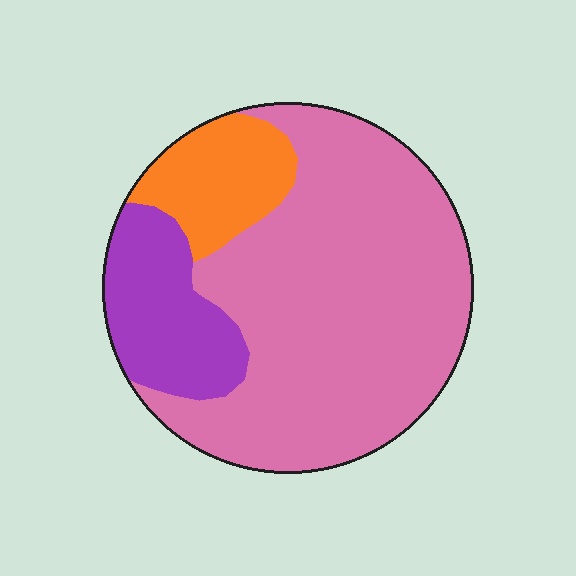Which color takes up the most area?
Pink, at roughly 70%.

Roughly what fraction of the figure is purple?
Purple covers about 20% of the figure.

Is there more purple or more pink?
Pink.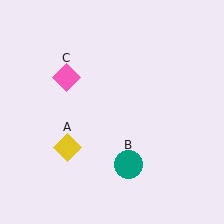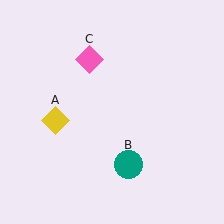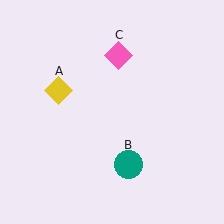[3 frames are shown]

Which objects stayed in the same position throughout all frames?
Teal circle (object B) remained stationary.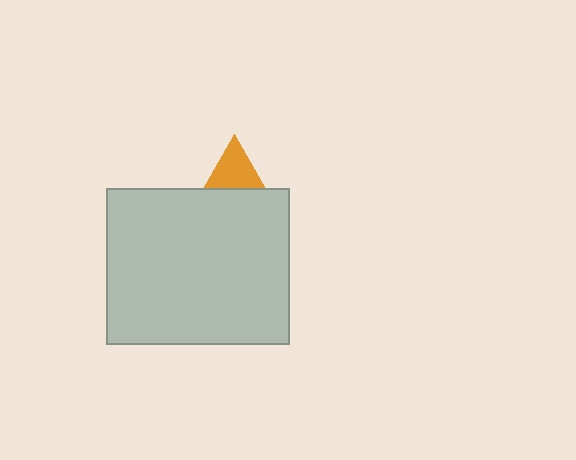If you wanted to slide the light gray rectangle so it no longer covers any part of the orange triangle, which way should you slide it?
Slide it down — that is the most direct way to separate the two shapes.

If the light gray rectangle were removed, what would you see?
You would see the complete orange triangle.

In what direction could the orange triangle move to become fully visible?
The orange triangle could move up. That would shift it out from behind the light gray rectangle entirely.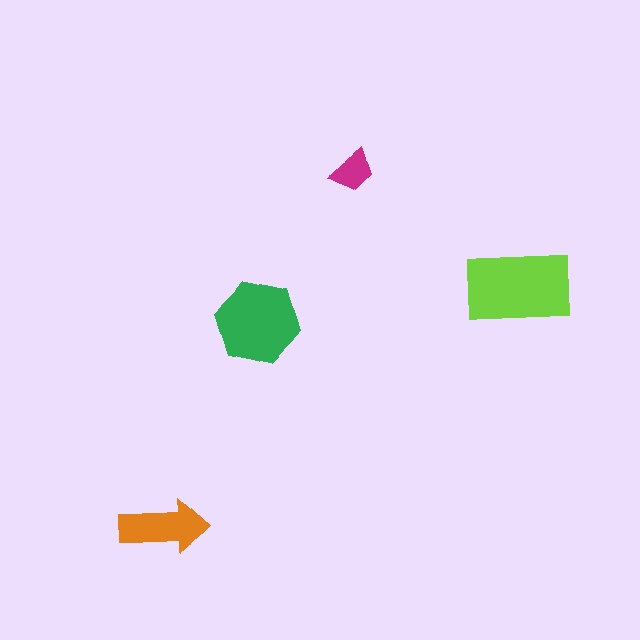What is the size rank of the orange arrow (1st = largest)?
3rd.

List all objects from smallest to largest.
The magenta trapezoid, the orange arrow, the green hexagon, the lime rectangle.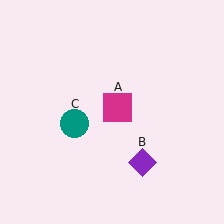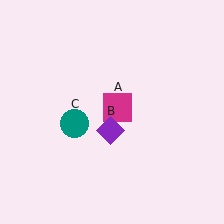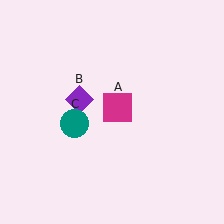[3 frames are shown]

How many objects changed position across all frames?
1 object changed position: purple diamond (object B).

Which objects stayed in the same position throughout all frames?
Magenta square (object A) and teal circle (object C) remained stationary.